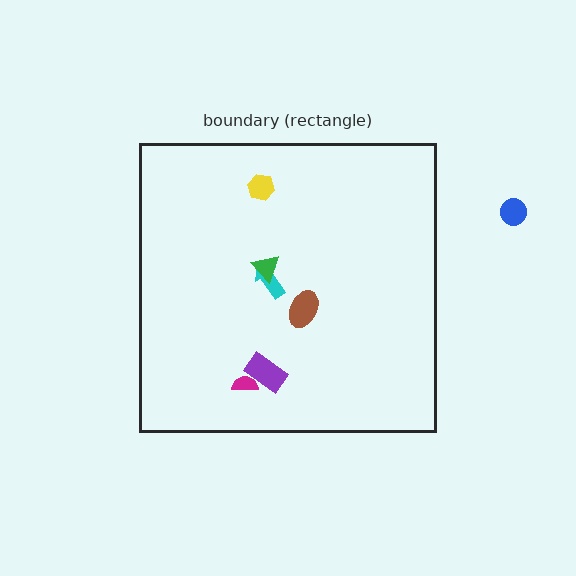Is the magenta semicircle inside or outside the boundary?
Inside.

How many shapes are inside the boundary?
6 inside, 1 outside.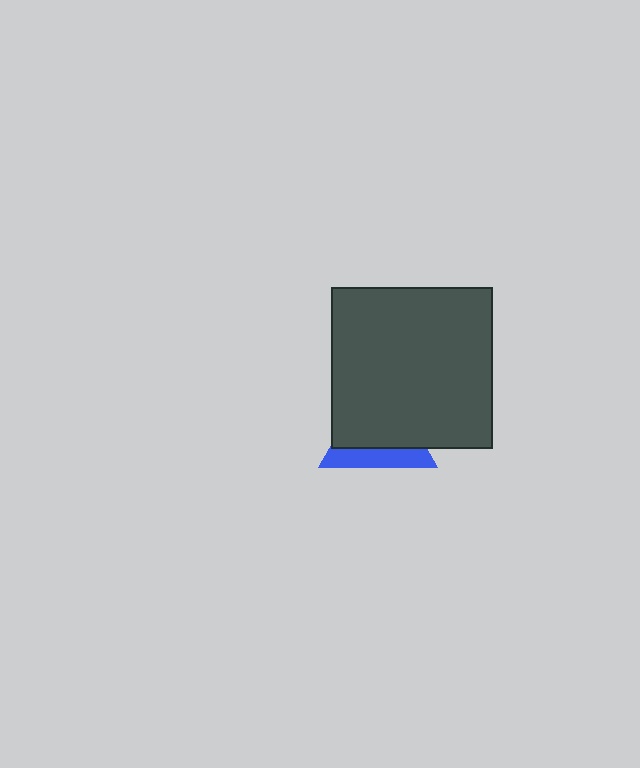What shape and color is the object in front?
The object in front is a dark gray square.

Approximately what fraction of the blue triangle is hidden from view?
Roughly 68% of the blue triangle is hidden behind the dark gray square.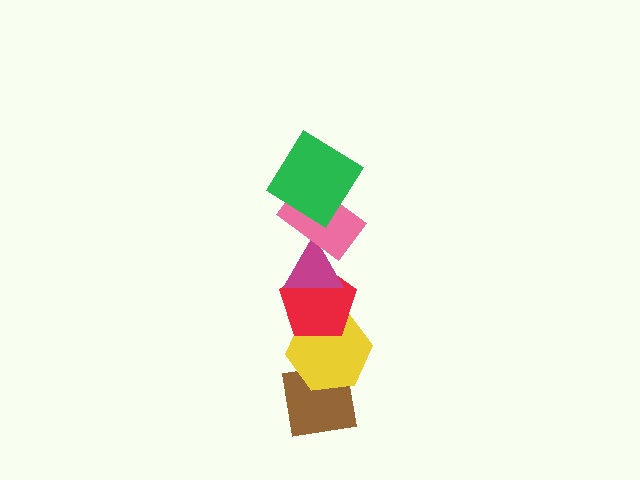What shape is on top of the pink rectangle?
The green diamond is on top of the pink rectangle.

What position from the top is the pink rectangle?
The pink rectangle is 2nd from the top.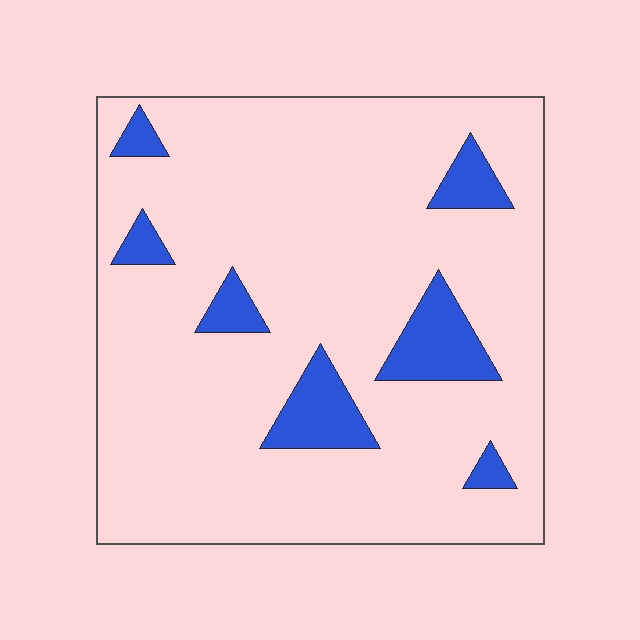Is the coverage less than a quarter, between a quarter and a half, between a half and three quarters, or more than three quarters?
Less than a quarter.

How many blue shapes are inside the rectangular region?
7.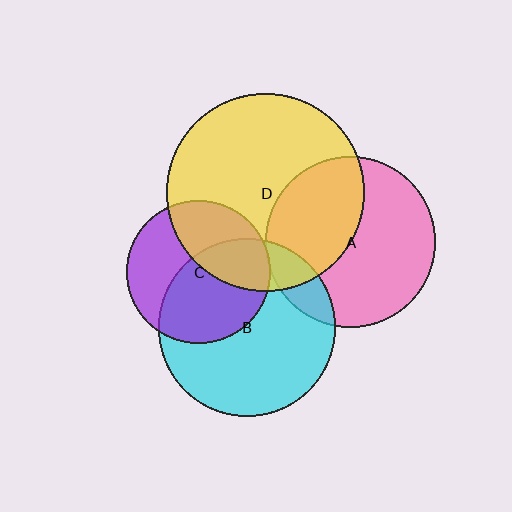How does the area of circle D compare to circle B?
Approximately 1.2 times.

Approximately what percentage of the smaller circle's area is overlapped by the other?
Approximately 40%.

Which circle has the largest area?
Circle D (yellow).